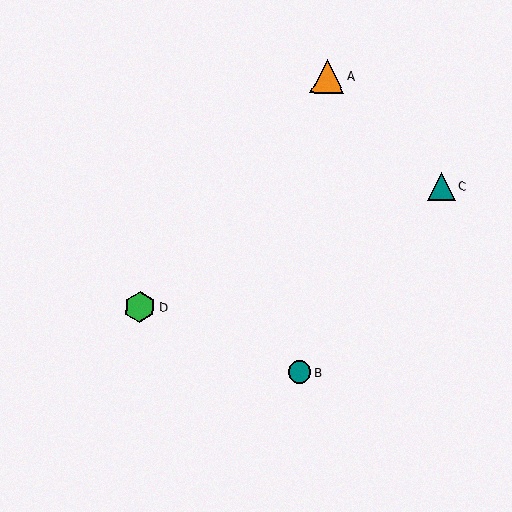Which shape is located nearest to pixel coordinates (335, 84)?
The orange triangle (labeled A) at (327, 76) is nearest to that location.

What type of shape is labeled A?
Shape A is an orange triangle.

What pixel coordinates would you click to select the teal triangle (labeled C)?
Click at (441, 186) to select the teal triangle C.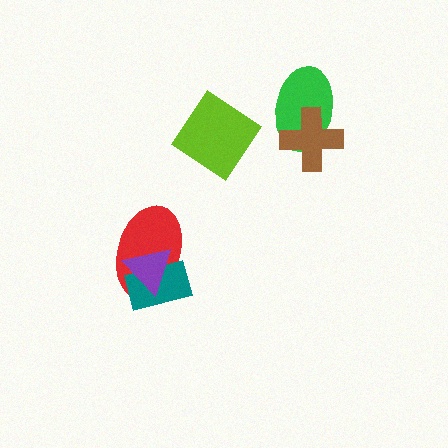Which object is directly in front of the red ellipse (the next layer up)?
The teal rectangle is directly in front of the red ellipse.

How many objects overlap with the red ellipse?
2 objects overlap with the red ellipse.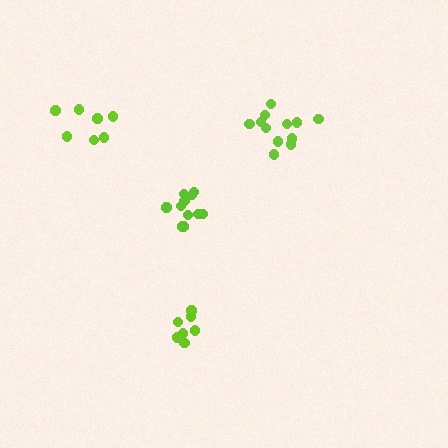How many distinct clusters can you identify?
There are 4 distinct clusters.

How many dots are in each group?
Group 1: 11 dots, Group 2: 12 dots, Group 3: 7 dots, Group 4: 7 dots (37 total).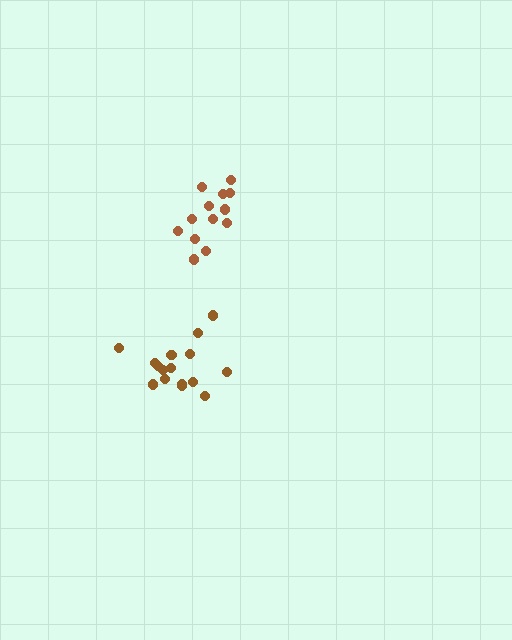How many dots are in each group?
Group 1: 13 dots, Group 2: 16 dots (29 total).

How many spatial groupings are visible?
There are 2 spatial groupings.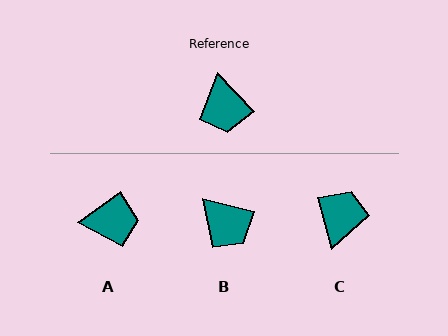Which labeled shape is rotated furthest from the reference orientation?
C, about 153 degrees away.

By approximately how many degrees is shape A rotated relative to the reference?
Approximately 83 degrees counter-clockwise.